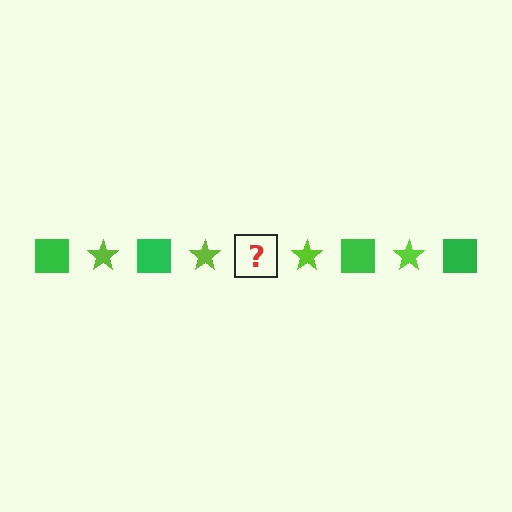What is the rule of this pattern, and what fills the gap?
The rule is that the pattern alternates between green square and lime star. The gap should be filled with a green square.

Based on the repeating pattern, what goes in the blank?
The blank should be a green square.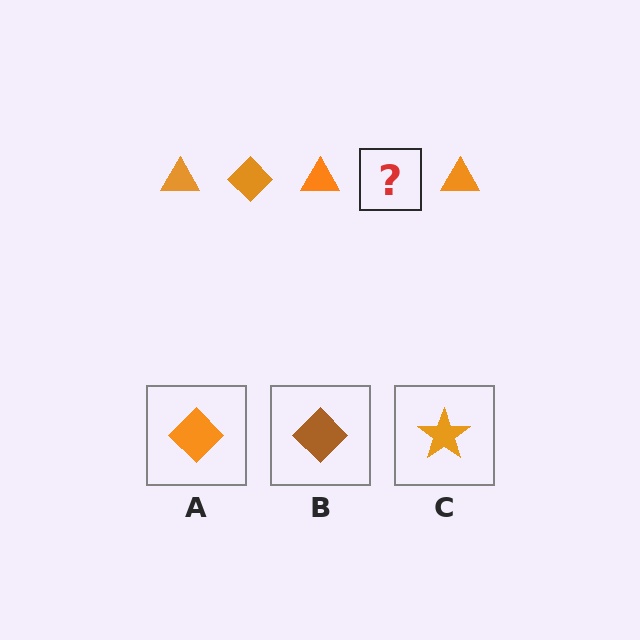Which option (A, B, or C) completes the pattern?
A.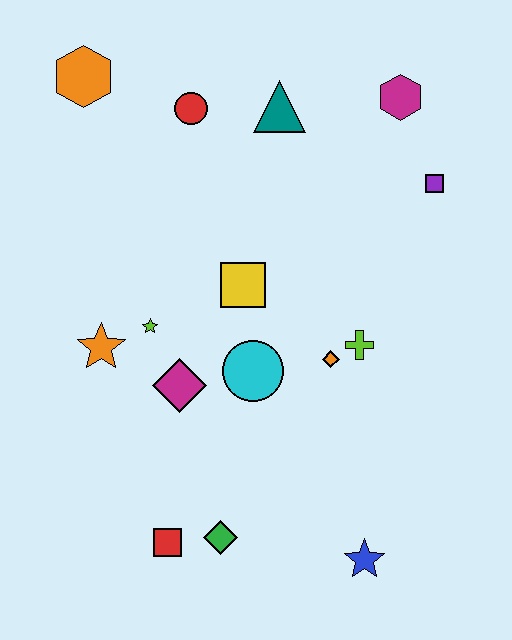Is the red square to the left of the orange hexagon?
No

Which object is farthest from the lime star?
The magenta hexagon is farthest from the lime star.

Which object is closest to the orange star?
The lime star is closest to the orange star.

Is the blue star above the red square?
No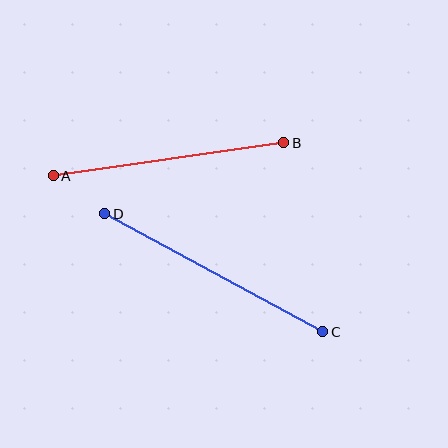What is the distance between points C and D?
The distance is approximately 248 pixels.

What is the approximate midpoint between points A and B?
The midpoint is at approximately (168, 159) pixels.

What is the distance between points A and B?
The distance is approximately 233 pixels.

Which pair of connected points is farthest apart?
Points C and D are farthest apart.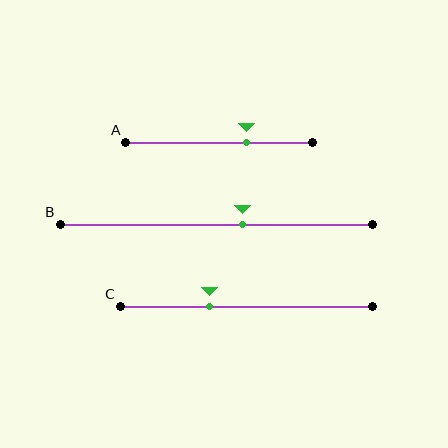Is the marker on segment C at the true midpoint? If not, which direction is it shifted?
No, the marker on segment C is shifted to the left by about 15% of the segment length.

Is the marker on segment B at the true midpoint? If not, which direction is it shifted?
No, the marker on segment B is shifted to the right by about 8% of the segment length.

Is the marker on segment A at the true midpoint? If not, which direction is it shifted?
No, the marker on segment A is shifted to the right by about 15% of the segment length.